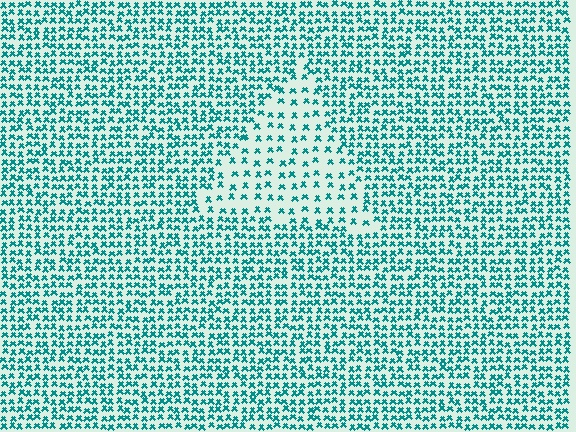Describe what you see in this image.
The image contains small teal elements arranged at two different densities. A triangle-shaped region is visible where the elements are less densely packed than the surrounding area.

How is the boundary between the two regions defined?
The boundary is defined by a change in element density (approximately 2.1x ratio). All elements are the same color, size, and shape.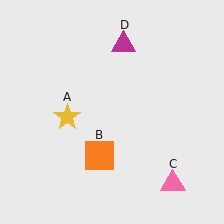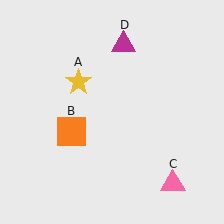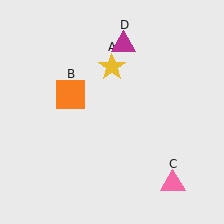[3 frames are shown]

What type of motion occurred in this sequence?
The yellow star (object A), orange square (object B) rotated clockwise around the center of the scene.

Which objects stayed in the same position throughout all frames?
Pink triangle (object C) and magenta triangle (object D) remained stationary.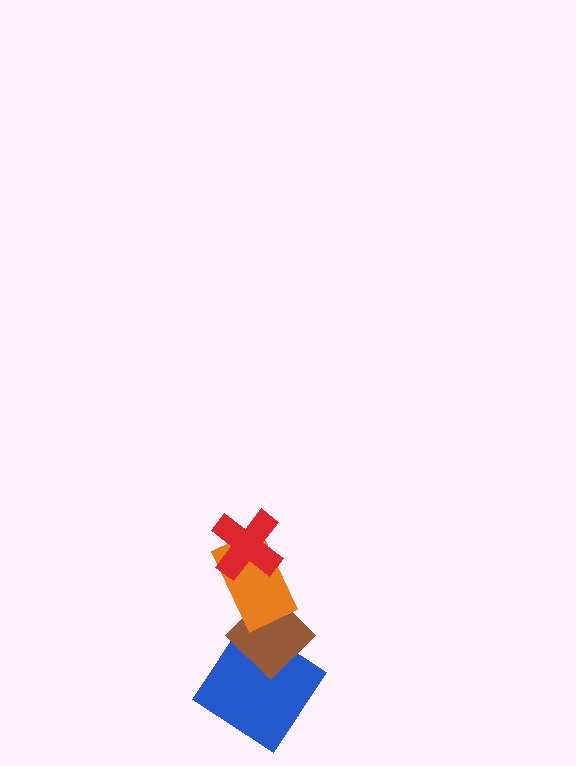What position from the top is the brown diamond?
The brown diamond is 3rd from the top.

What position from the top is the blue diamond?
The blue diamond is 4th from the top.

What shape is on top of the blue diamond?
The brown diamond is on top of the blue diamond.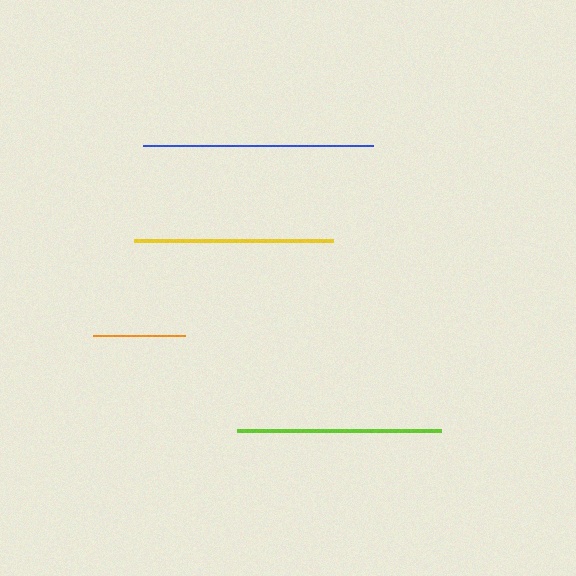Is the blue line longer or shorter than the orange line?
The blue line is longer than the orange line.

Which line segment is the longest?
The blue line is the longest at approximately 230 pixels.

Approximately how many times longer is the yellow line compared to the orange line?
The yellow line is approximately 2.2 times the length of the orange line.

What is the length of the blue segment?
The blue segment is approximately 230 pixels long.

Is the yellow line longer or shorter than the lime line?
The lime line is longer than the yellow line.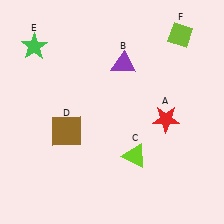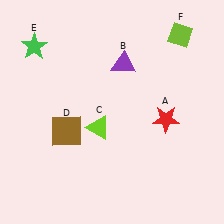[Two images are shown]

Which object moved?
The lime triangle (C) moved left.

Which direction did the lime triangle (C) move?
The lime triangle (C) moved left.